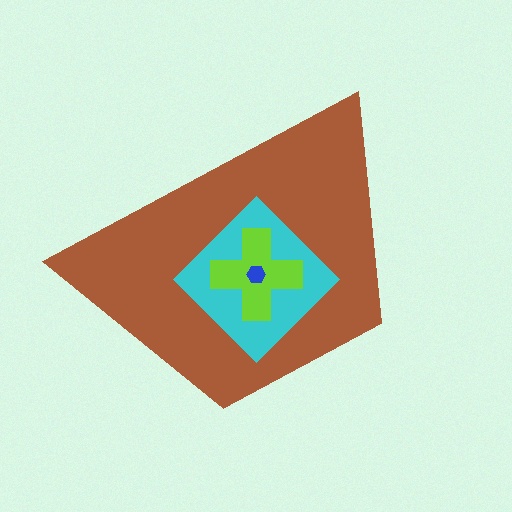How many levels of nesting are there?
4.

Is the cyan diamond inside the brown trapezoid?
Yes.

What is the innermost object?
The blue hexagon.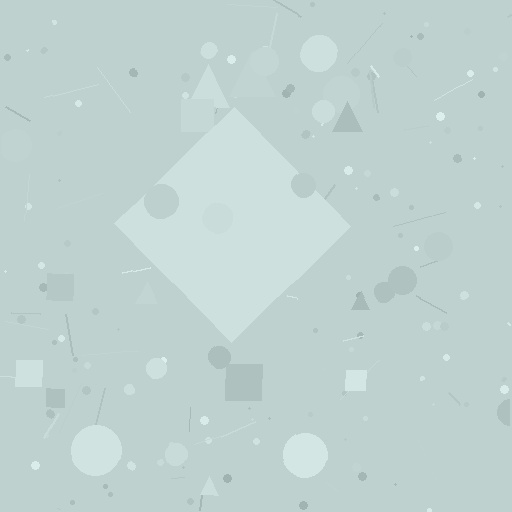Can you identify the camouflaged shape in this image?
The camouflaged shape is a diamond.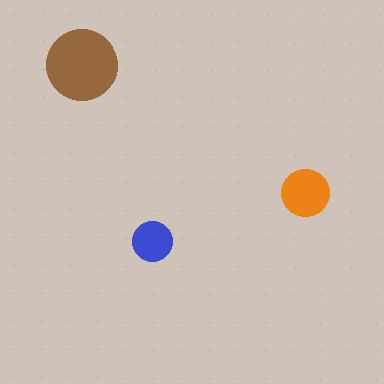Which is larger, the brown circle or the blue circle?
The brown one.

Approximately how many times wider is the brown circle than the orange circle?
About 1.5 times wider.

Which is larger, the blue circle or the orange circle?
The orange one.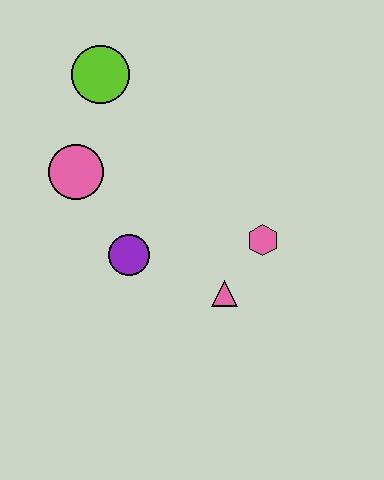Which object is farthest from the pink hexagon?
The lime circle is farthest from the pink hexagon.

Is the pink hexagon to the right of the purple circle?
Yes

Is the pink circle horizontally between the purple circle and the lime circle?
No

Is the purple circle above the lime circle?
No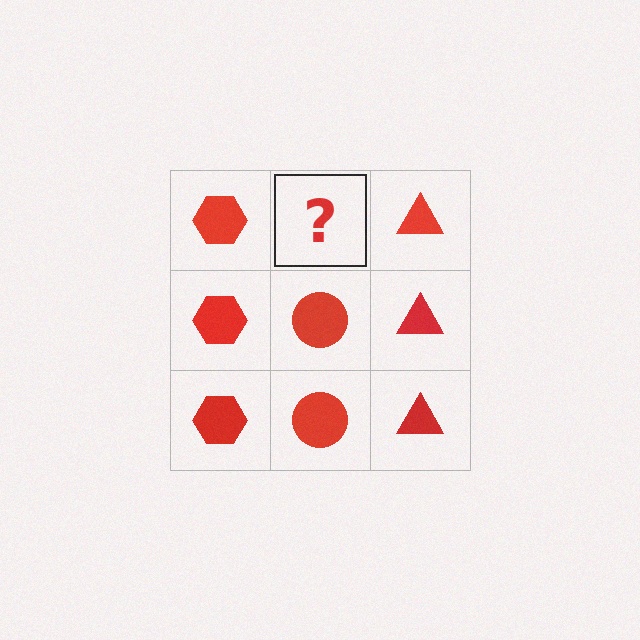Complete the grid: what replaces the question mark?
The question mark should be replaced with a red circle.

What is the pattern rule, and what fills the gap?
The rule is that each column has a consistent shape. The gap should be filled with a red circle.